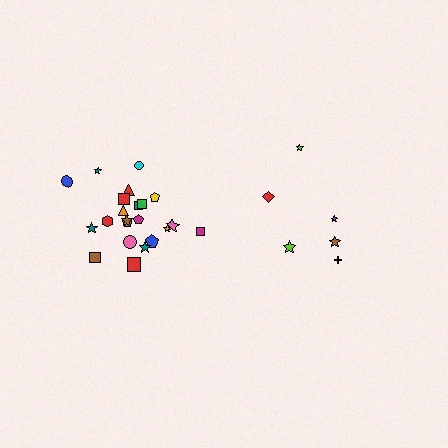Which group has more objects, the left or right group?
The left group.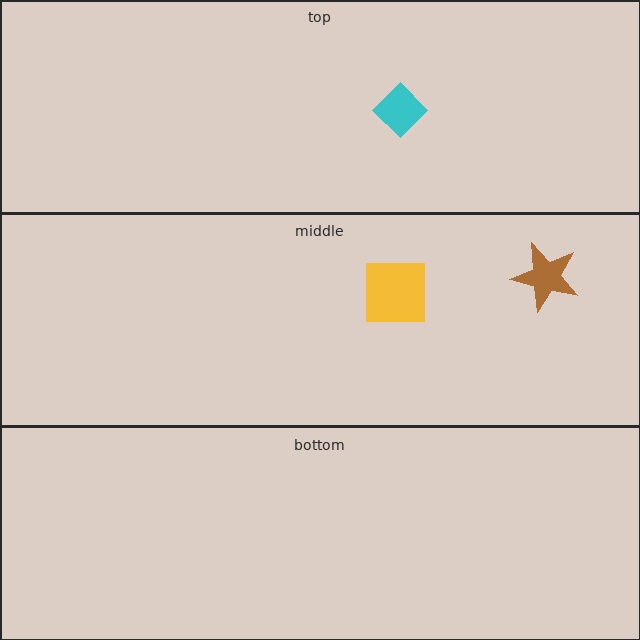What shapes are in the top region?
The cyan diamond.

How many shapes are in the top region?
1.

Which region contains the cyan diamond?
The top region.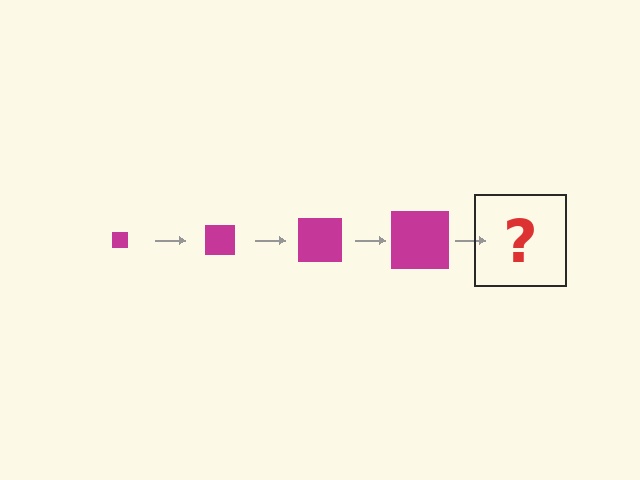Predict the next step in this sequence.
The next step is a magenta square, larger than the previous one.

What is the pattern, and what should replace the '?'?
The pattern is that the square gets progressively larger each step. The '?' should be a magenta square, larger than the previous one.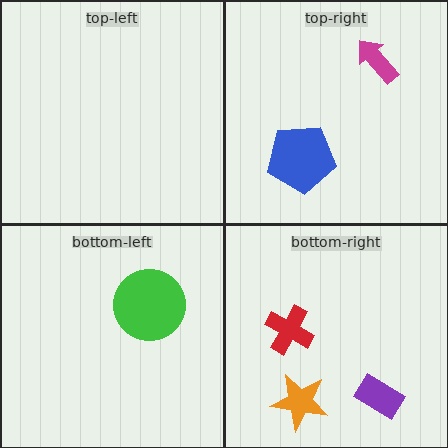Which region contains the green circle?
The bottom-left region.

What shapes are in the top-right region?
The blue pentagon, the magenta arrow.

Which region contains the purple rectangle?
The bottom-right region.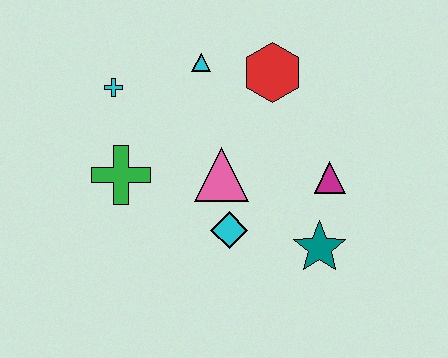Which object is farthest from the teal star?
The cyan cross is farthest from the teal star.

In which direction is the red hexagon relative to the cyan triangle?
The red hexagon is to the right of the cyan triangle.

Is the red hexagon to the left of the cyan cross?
No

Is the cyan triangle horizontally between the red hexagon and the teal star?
No